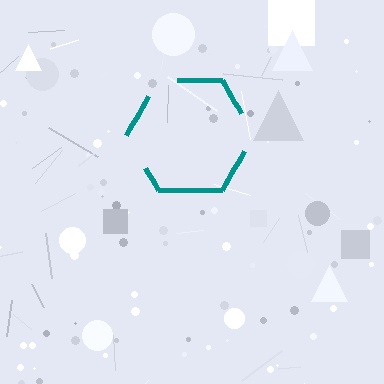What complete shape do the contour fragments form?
The contour fragments form a hexagon.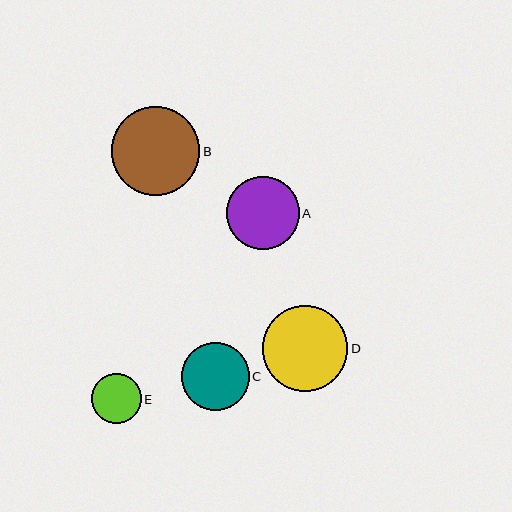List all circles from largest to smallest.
From largest to smallest: B, D, A, C, E.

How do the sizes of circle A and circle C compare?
Circle A and circle C are approximately the same size.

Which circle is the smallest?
Circle E is the smallest with a size of approximately 50 pixels.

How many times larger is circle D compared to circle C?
Circle D is approximately 1.3 times the size of circle C.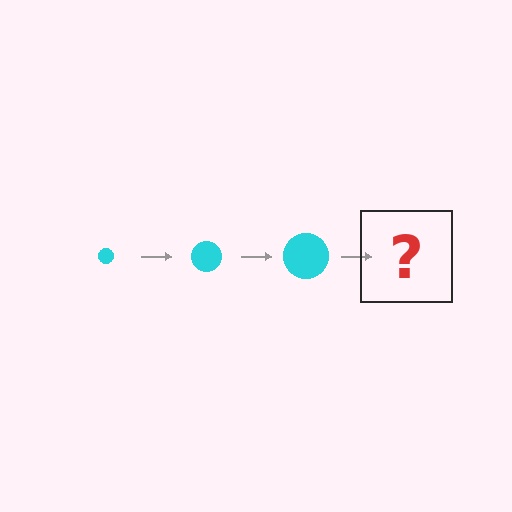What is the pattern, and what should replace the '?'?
The pattern is that the circle gets progressively larger each step. The '?' should be a cyan circle, larger than the previous one.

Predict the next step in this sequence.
The next step is a cyan circle, larger than the previous one.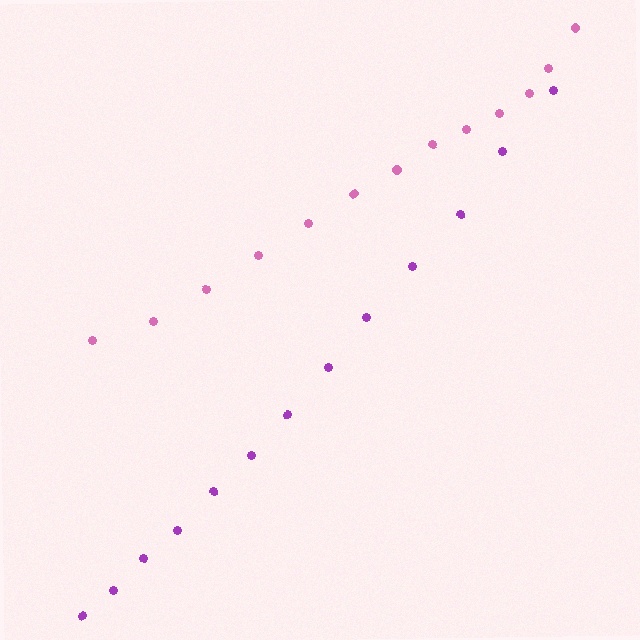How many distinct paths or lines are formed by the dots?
There are 2 distinct paths.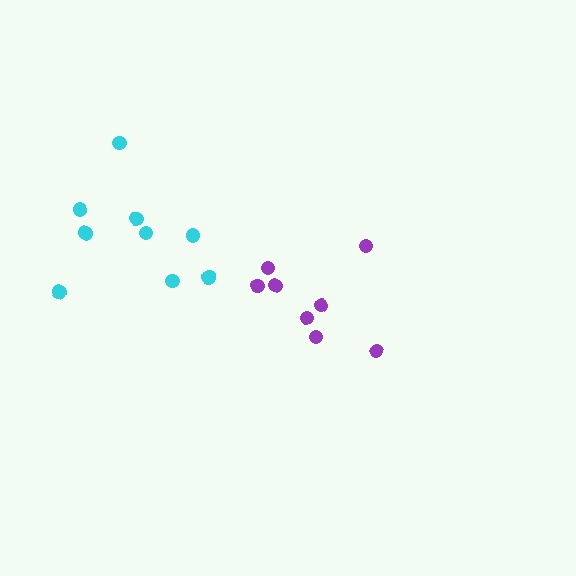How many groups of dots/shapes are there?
There are 2 groups.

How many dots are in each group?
Group 1: 8 dots, Group 2: 9 dots (17 total).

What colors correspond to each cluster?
The clusters are colored: purple, cyan.